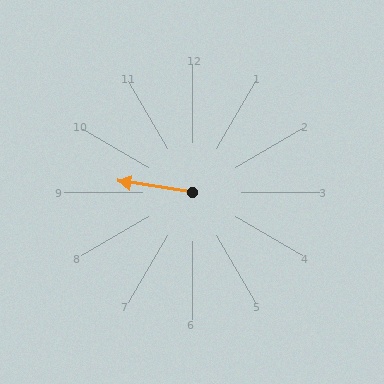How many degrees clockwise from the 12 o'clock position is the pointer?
Approximately 279 degrees.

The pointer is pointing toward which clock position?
Roughly 9 o'clock.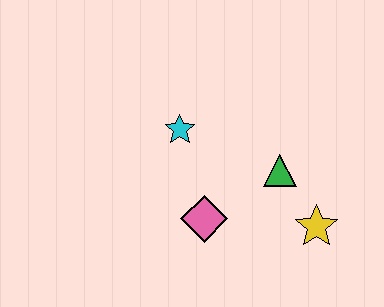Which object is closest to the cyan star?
The pink diamond is closest to the cyan star.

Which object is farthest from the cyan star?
The yellow star is farthest from the cyan star.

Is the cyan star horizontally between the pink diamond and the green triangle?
No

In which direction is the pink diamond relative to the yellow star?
The pink diamond is to the left of the yellow star.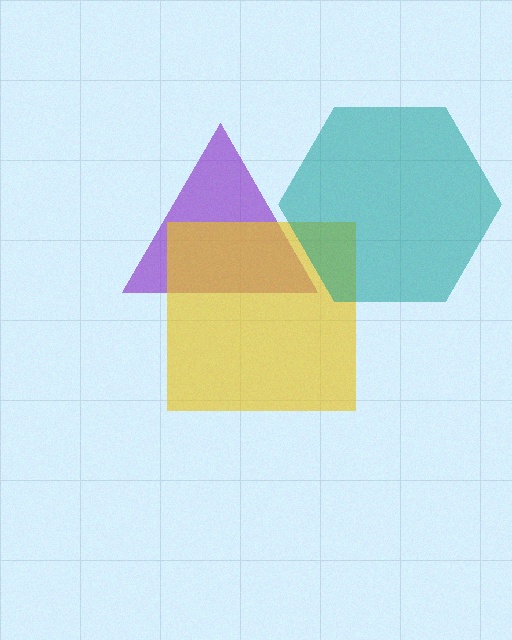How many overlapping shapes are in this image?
There are 3 overlapping shapes in the image.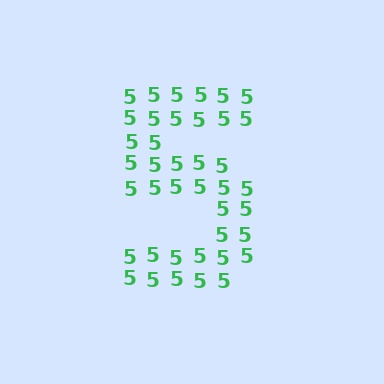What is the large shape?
The large shape is the digit 5.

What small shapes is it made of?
It is made of small digit 5's.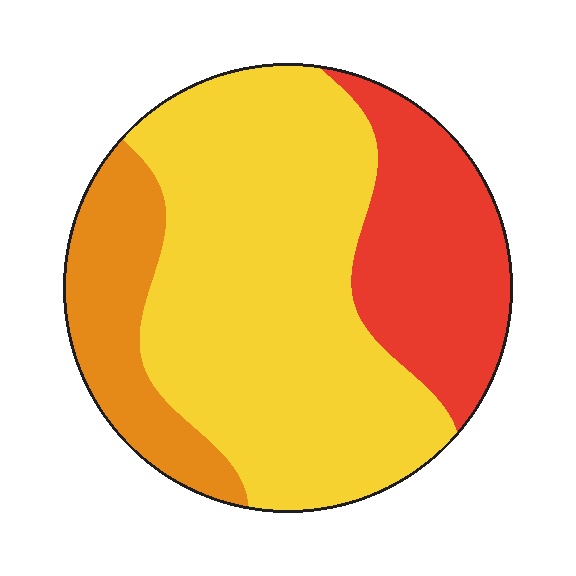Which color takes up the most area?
Yellow, at roughly 60%.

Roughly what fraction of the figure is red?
Red covers around 25% of the figure.